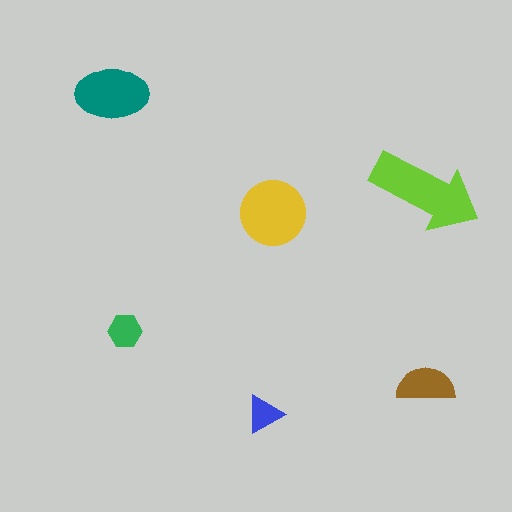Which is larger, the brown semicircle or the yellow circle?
The yellow circle.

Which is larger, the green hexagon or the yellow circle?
The yellow circle.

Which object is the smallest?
The blue triangle.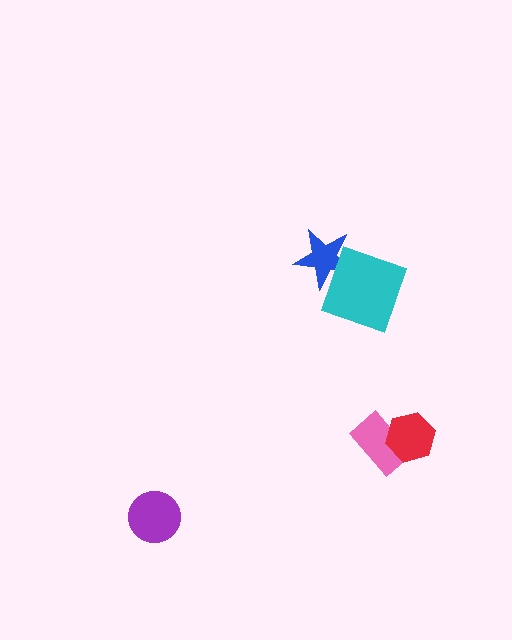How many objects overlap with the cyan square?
1 object overlaps with the cyan square.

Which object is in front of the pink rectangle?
The red hexagon is in front of the pink rectangle.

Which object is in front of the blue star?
The cyan square is in front of the blue star.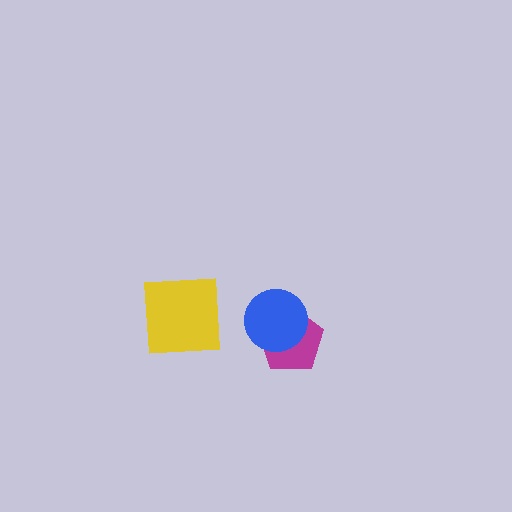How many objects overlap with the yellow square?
0 objects overlap with the yellow square.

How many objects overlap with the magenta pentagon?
1 object overlaps with the magenta pentagon.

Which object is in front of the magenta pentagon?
The blue circle is in front of the magenta pentagon.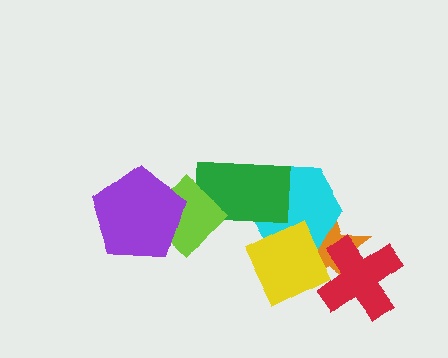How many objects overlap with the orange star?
3 objects overlap with the orange star.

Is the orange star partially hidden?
Yes, it is partially covered by another shape.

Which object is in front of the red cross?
The yellow diamond is in front of the red cross.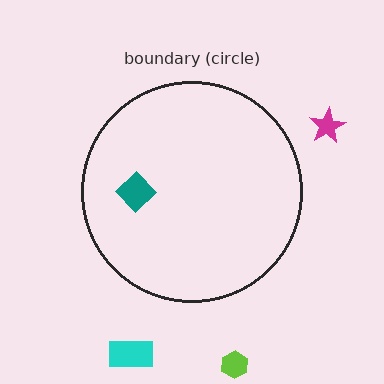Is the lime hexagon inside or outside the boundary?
Outside.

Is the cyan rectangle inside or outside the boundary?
Outside.